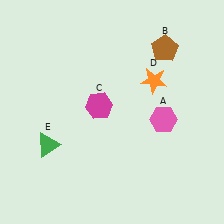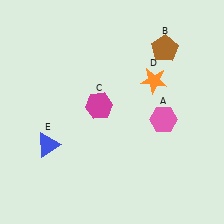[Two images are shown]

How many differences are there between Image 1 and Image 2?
There is 1 difference between the two images.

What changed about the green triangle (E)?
In Image 1, E is green. In Image 2, it changed to blue.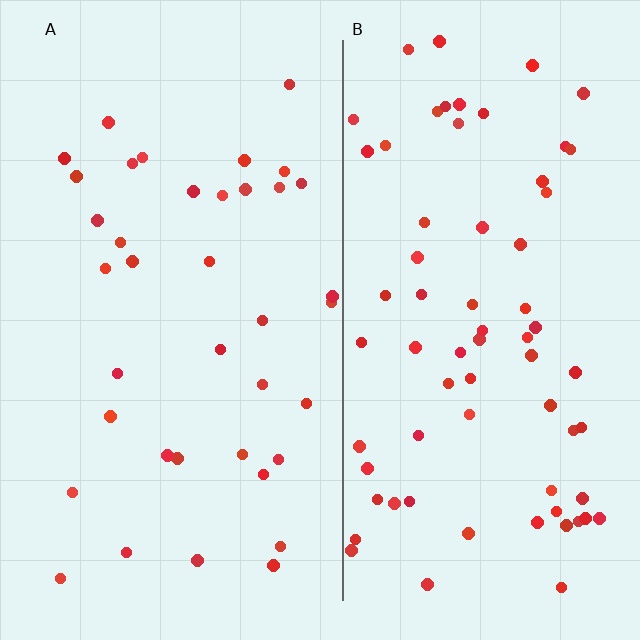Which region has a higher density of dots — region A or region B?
B (the right).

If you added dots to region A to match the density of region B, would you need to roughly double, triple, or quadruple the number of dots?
Approximately double.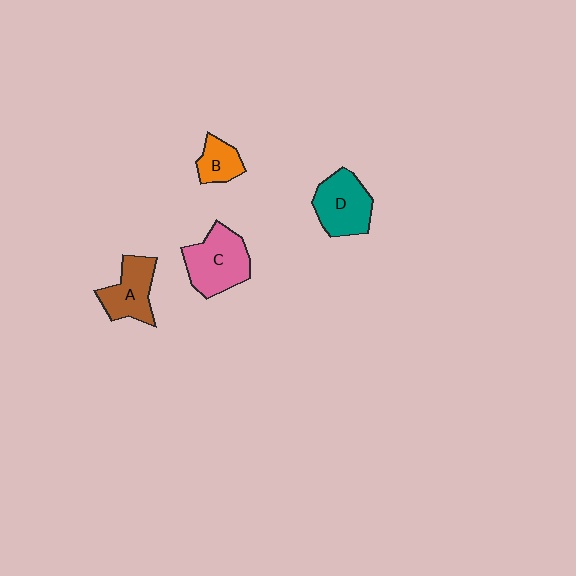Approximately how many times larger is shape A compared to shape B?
Approximately 1.6 times.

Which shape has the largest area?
Shape C (pink).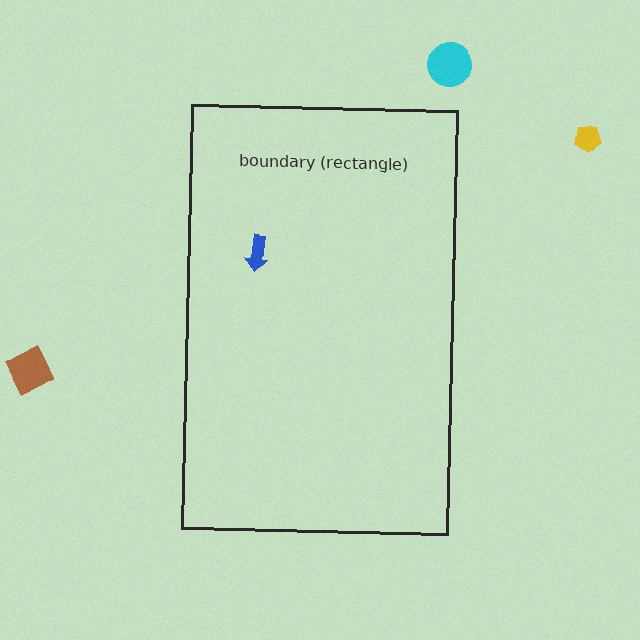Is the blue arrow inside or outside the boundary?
Inside.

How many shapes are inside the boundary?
1 inside, 3 outside.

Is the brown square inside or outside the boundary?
Outside.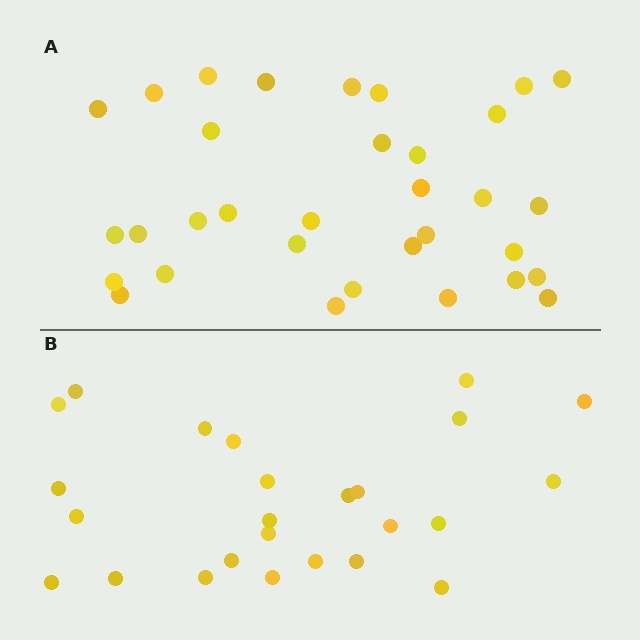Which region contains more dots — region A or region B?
Region A (the top region) has more dots.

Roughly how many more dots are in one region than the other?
Region A has roughly 8 or so more dots than region B.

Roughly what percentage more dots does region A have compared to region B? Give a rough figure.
About 30% more.